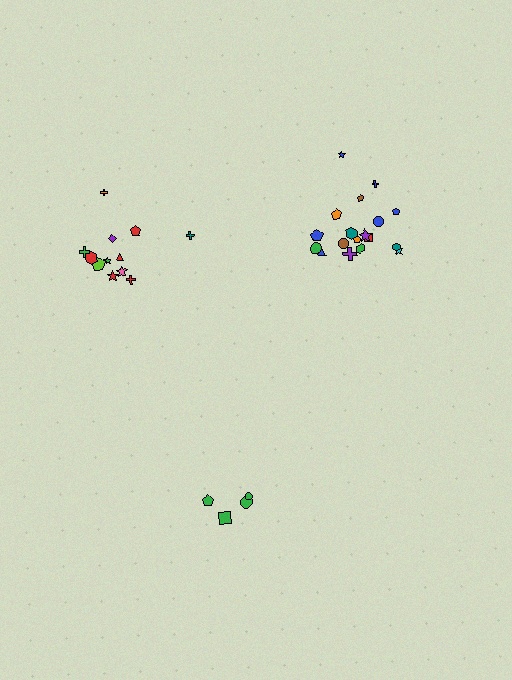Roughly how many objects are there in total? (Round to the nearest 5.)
Roughly 35 objects in total.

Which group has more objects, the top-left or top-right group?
The top-right group.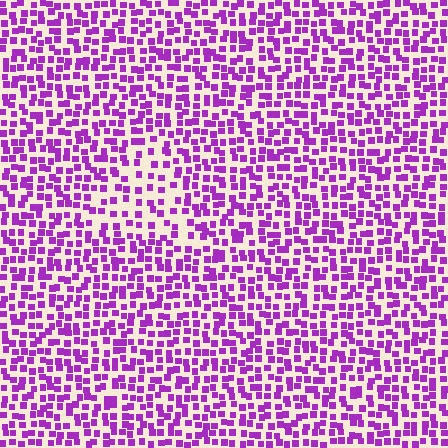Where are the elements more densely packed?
The elements are more densely packed outside the triangle boundary.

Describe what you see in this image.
The image contains small purple elements arranged at two different densities. A triangle-shaped region is visible where the elements are less densely packed than the surrounding area.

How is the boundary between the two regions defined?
The boundary is defined by a change in element density (approximately 1.8x ratio). All elements are the same color, size, and shape.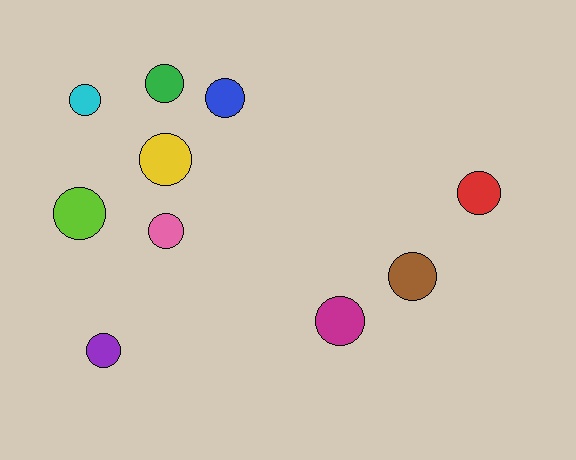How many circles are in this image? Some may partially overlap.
There are 10 circles.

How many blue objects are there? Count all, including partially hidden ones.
There is 1 blue object.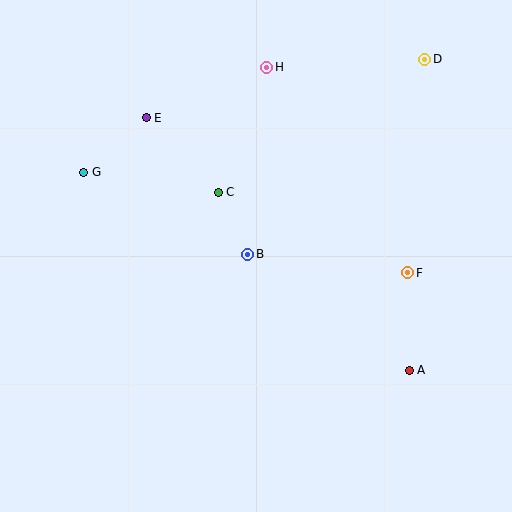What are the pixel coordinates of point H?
Point H is at (267, 67).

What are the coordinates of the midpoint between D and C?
The midpoint between D and C is at (322, 126).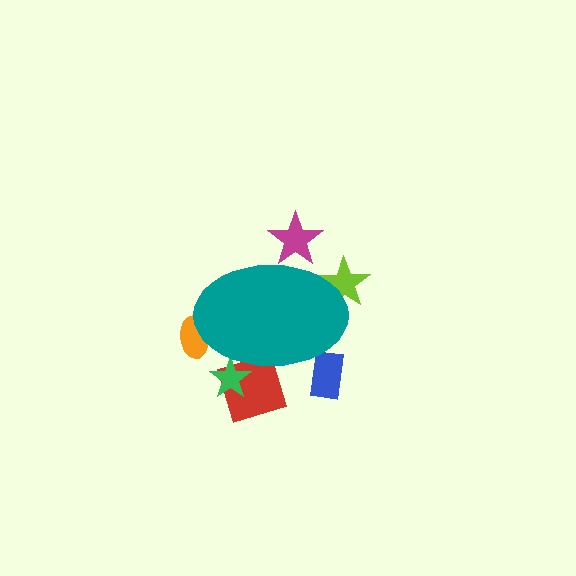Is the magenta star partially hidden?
Yes, the magenta star is partially hidden behind the teal ellipse.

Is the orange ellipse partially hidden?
Yes, the orange ellipse is partially hidden behind the teal ellipse.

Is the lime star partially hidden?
Yes, the lime star is partially hidden behind the teal ellipse.